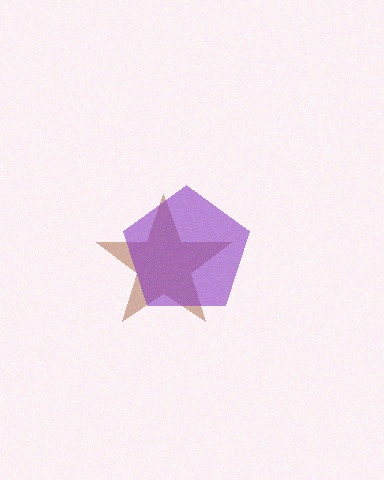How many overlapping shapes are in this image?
There are 2 overlapping shapes in the image.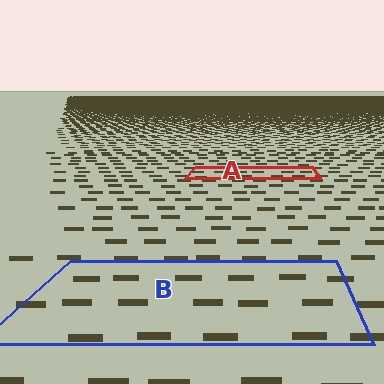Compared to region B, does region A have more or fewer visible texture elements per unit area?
Region A has more texture elements per unit area — they are packed more densely because it is farther away.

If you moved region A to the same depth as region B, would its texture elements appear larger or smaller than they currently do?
They would appear larger. At a closer depth, the same texture elements are projected at a bigger on-screen size.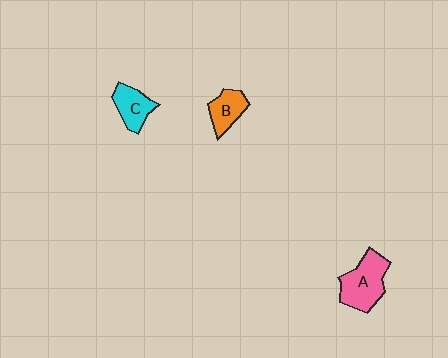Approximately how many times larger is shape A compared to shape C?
Approximately 1.6 times.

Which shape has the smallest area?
Shape B (orange).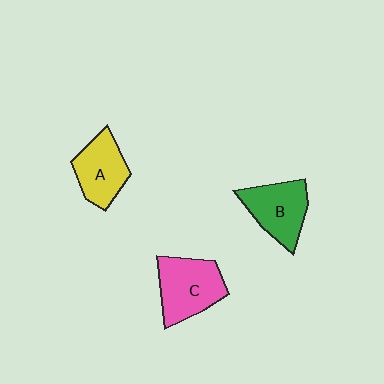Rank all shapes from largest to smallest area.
From largest to smallest: C (pink), B (green), A (yellow).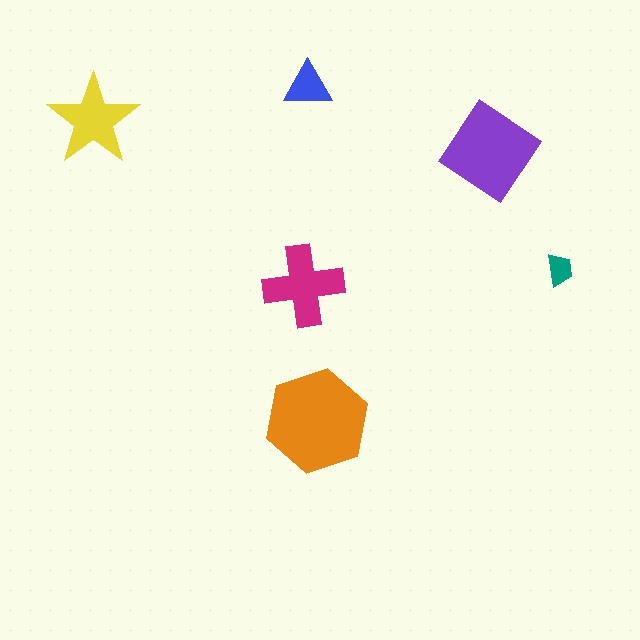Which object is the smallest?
The teal trapezoid.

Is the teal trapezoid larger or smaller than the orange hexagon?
Smaller.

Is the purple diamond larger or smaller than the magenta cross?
Larger.